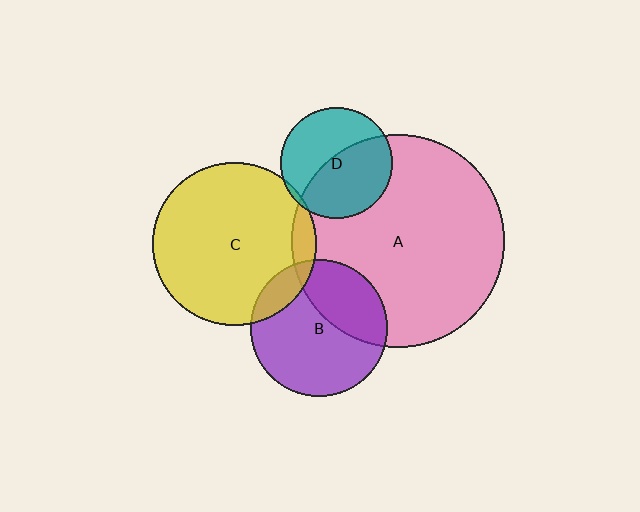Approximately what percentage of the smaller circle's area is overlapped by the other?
Approximately 5%.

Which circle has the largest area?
Circle A (pink).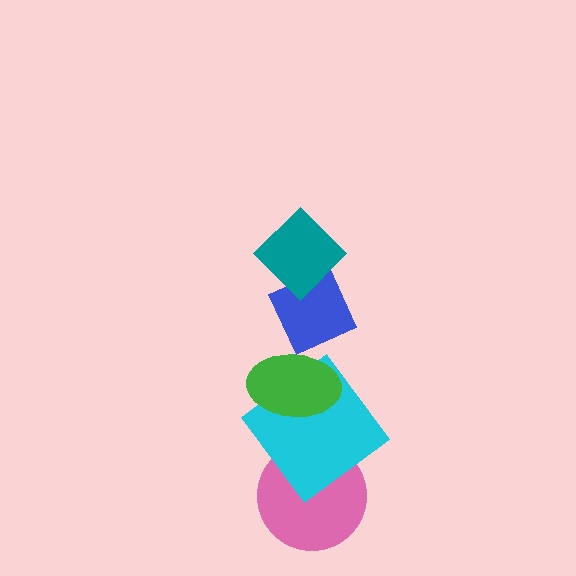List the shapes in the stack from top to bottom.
From top to bottom: the teal diamond, the blue diamond, the green ellipse, the cyan diamond, the pink circle.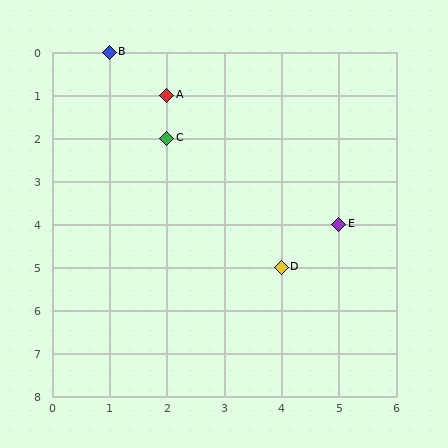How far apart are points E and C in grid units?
Points E and C are 3 columns and 2 rows apart (about 3.6 grid units diagonally).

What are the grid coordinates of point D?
Point D is at grid coordinates (4, 5).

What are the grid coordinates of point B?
Point B is at grid coordinates (1, 0).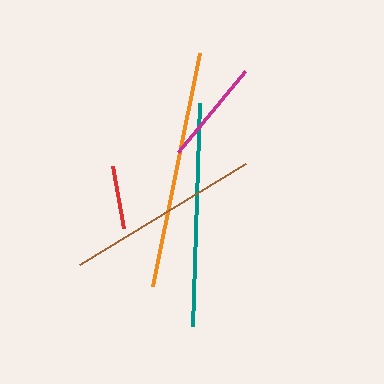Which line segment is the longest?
The orange line is the longest at approximately 238 pixels.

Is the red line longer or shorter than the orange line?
The orange line is longer than the red line.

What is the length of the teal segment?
The teal segment is approximately 223 pixels long.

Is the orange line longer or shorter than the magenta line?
The orange line is longer than the magenta line.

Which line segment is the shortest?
The red line is the shortest at approximately 63 pixels.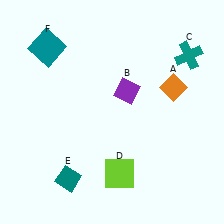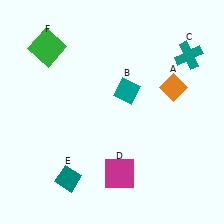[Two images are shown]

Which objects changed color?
B changed from purple to teal. D changed from lime to magenta. F changed from teal to green.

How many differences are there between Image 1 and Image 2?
There are 3 differences between the two images.